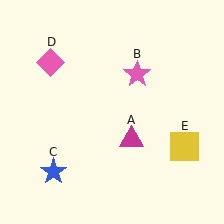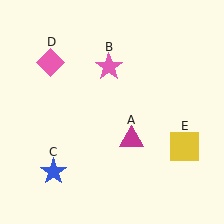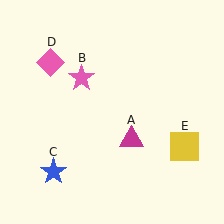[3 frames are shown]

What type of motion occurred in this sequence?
The pink star (object B) rotated counterclockwise around the center of the scene.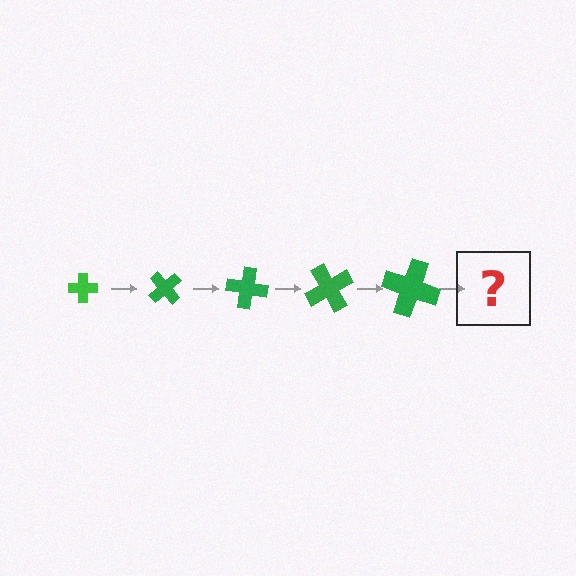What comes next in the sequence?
The next element should be a cross, larger than the previous one and rotated 250 degrees from the start.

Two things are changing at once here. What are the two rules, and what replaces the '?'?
The two rules are that the cross grows larger each step and it rotates 50 degrees each step. The '?' should be a cross, larger than the previous one and rotated 250 degrees from the start.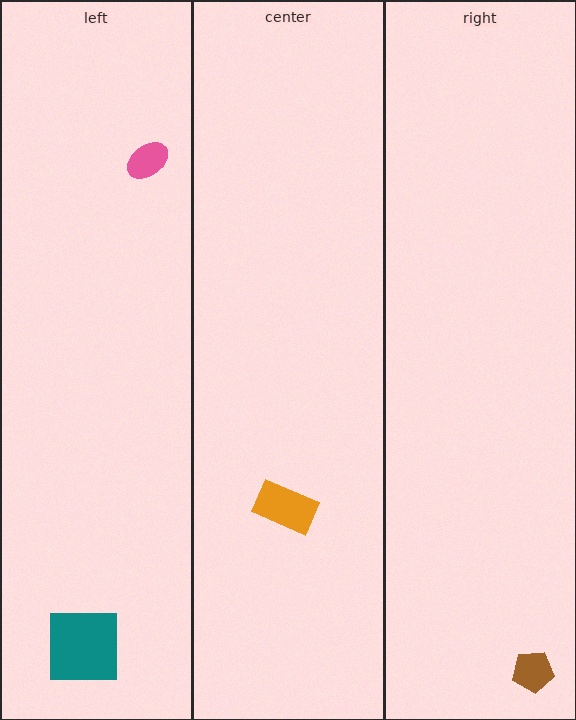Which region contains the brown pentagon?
The right region.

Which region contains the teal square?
The left region.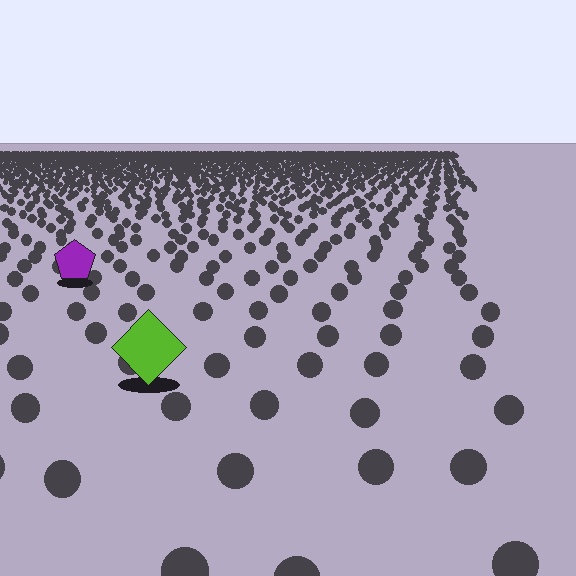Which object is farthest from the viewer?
The purple pentagon is farthest from the viewer. It appears smaller and the ground texture around it is denser.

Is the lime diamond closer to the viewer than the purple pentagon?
Yes. The lime diamond is closer — you can tell from the texture gradient: the ground texture is coarser near it.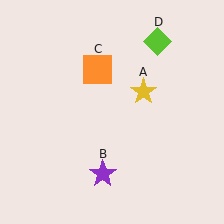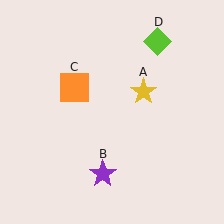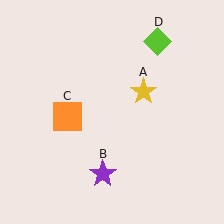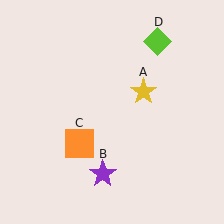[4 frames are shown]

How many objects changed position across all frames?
1 object changed position: orange square (object C).